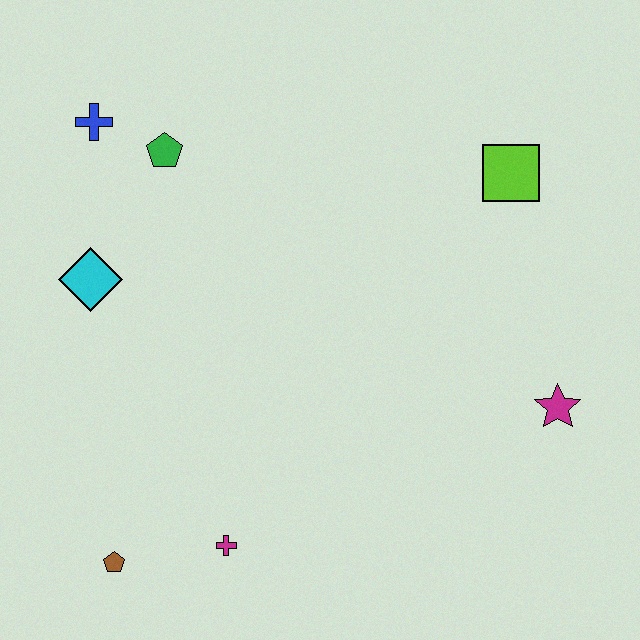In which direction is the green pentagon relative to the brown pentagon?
The green pentagon is above the brown pentagon.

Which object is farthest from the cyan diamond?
The magenta star is farthest from the cyan diamond.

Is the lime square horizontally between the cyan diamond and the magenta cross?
No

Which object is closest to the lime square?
The magenta star is closest to the lime square.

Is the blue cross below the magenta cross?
No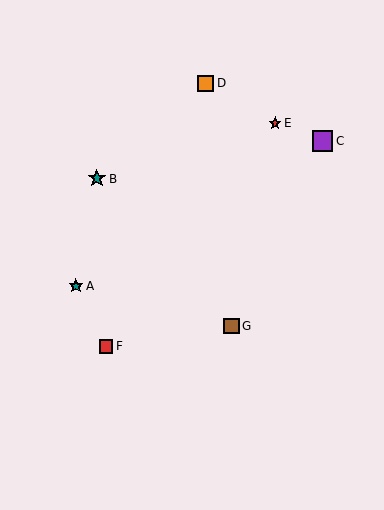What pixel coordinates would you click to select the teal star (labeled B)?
Click at (97, 179) to select the teal star B.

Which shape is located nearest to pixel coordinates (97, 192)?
The teal star (labeled B) at (97, 179) is nearest to that location.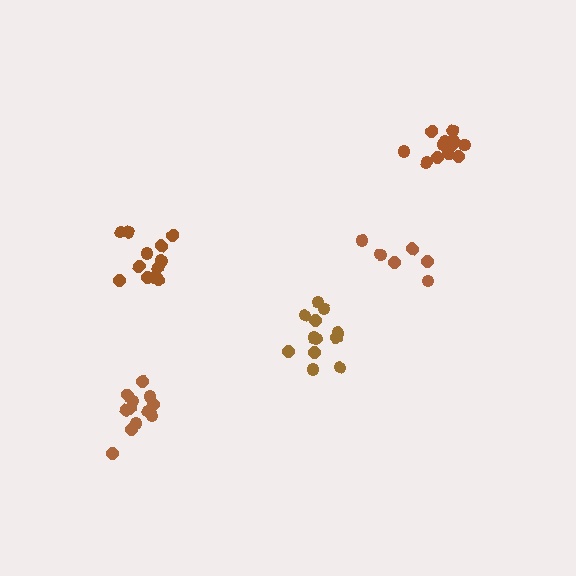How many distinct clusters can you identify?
There are 5 distinct clusters.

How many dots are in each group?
Group 1: 6 dots, Group 2: 12 dots, Group 3: 12 dots, Group 4: 12 dots, Group 5: 12 dots (54 total).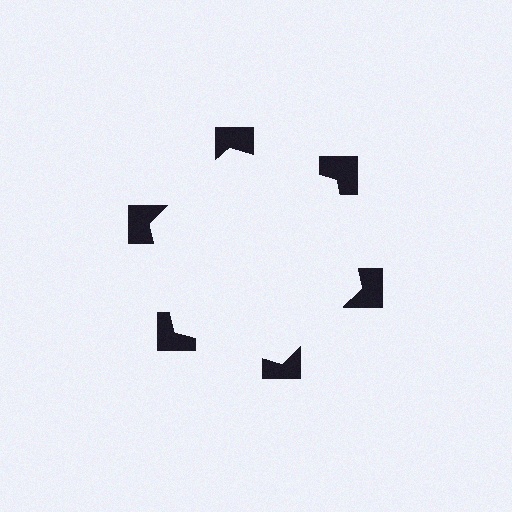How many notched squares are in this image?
There are 6 — one at each vertex of the illusory hexagon.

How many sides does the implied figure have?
6 sides.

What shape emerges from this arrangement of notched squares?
An illusory hexagon — its edges are inferred from the aligned wedge cuts in the notched squares, not physically drawn.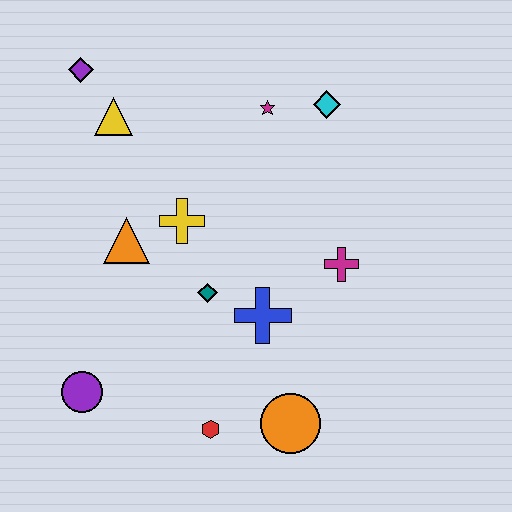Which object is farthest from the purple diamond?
The orange circle is farthest from the purple diamond.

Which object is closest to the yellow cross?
The orange triangle is closest to the yellow cross.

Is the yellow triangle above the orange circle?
Yes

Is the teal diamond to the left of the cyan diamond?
Yes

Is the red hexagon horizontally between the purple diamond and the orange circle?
Yes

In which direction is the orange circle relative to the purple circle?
The orange circle is to the right of the purple circle.